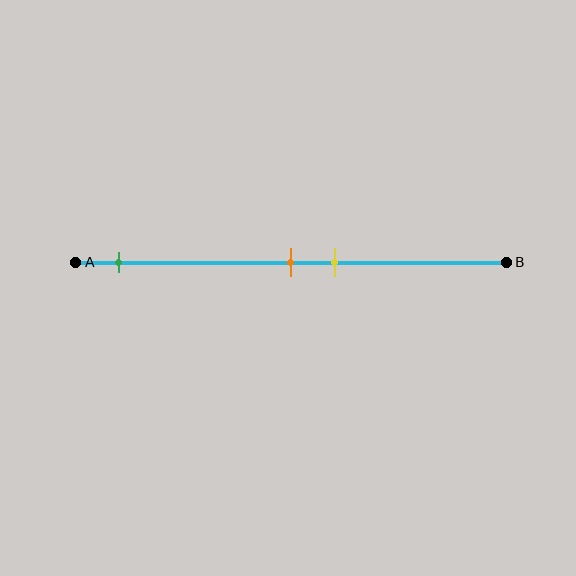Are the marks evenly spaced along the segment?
No, the marks are not evenly spaced.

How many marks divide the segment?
There are 3 marks dividing the segment.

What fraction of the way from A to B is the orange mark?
The orange mark is approximately 50% (0.5) of the way from A to B.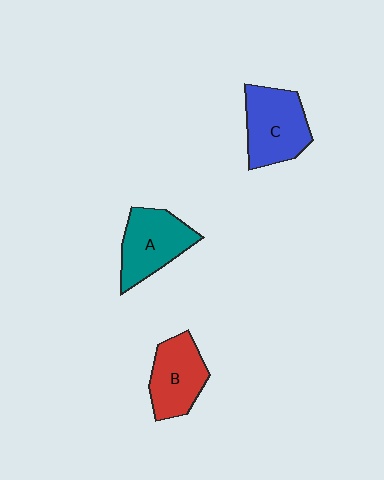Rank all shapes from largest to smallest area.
From largest to smallest: C (blue), A (teal), B (red).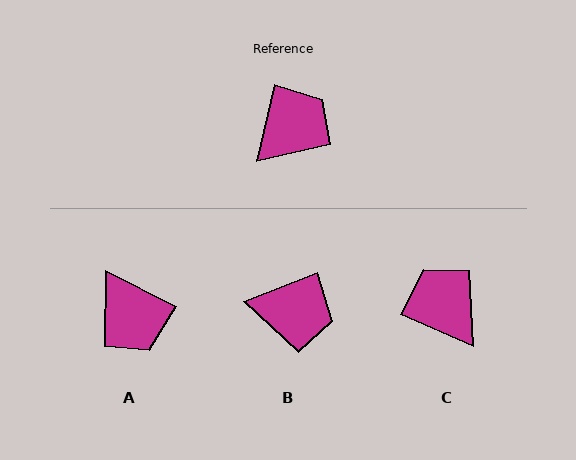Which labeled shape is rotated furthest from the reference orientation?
A, about 104 degrees away.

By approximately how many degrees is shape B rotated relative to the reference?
Approximately 56 degrees clockwise.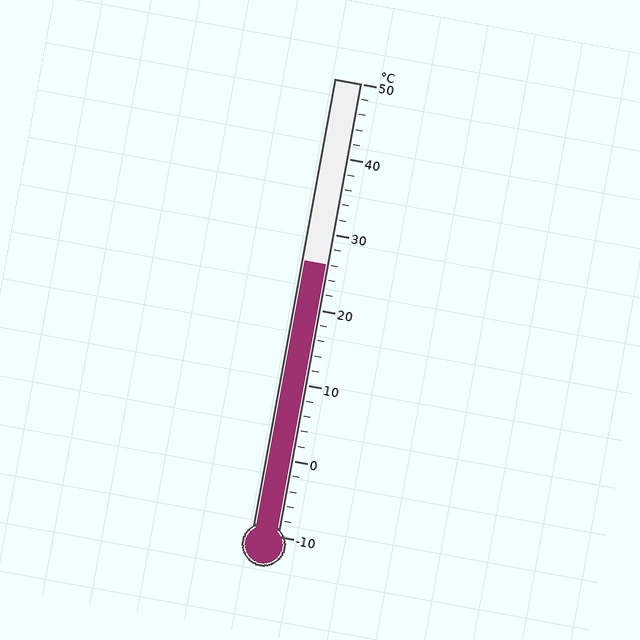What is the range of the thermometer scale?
The thermometer scale ranges from -10°C to 50°C.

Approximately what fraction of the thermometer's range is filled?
The thermometer is filled to approximately 60% of its range.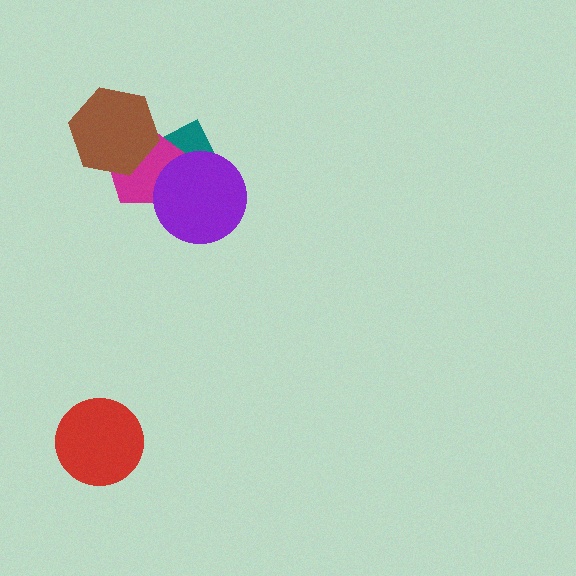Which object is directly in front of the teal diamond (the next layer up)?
The magenta pentagon is directly in front of the teal diamond.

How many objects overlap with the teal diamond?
2 objects overlap with the teal diamond.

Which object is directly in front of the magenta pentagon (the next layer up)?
The purple circle is directly in front of the magenta pentagon.